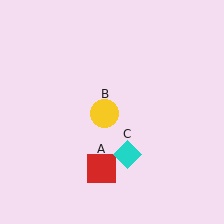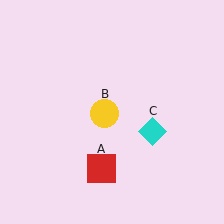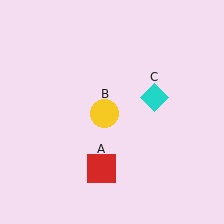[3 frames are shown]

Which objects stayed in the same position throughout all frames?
Red square (object A) and yellow circle (object B) remained stationary.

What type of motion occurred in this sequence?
The cyan diamond (object C) rotated counterclockwise around the center of the scene.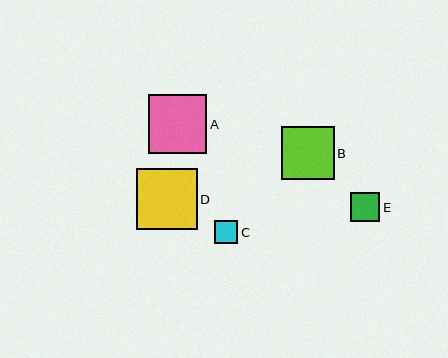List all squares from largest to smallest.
From largest to smallest: D, A, B, E, C.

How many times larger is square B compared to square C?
Square B is approximately 2.3 times the size of square C.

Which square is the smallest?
Square C is the smallest with a size of approximately 23 pixels.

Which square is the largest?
Square D is the largest with a size of approximately 61 pixels.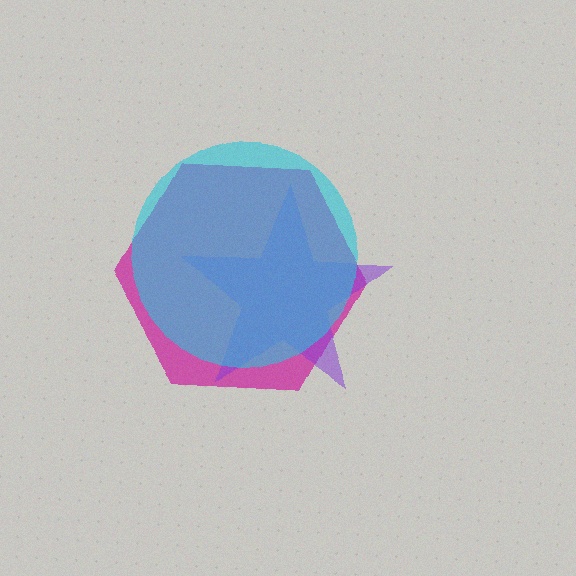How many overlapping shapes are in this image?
There are 3 overlapping shapes in the image.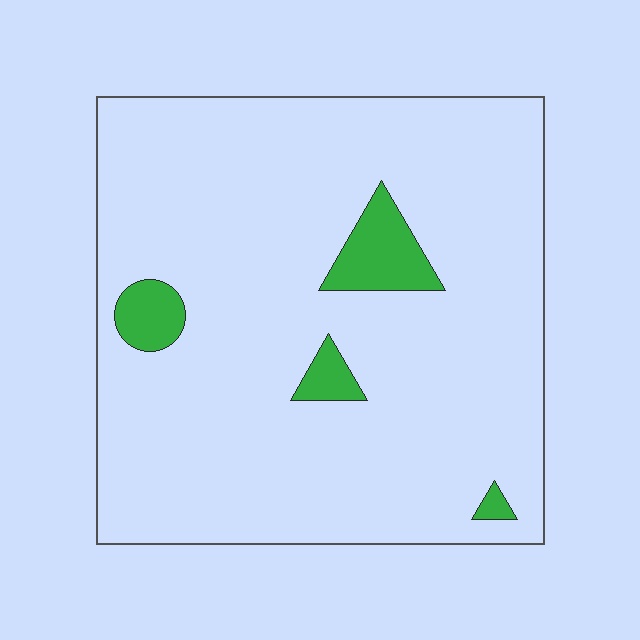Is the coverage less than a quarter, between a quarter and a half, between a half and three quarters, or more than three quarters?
Less than a quarter.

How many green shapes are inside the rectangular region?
4.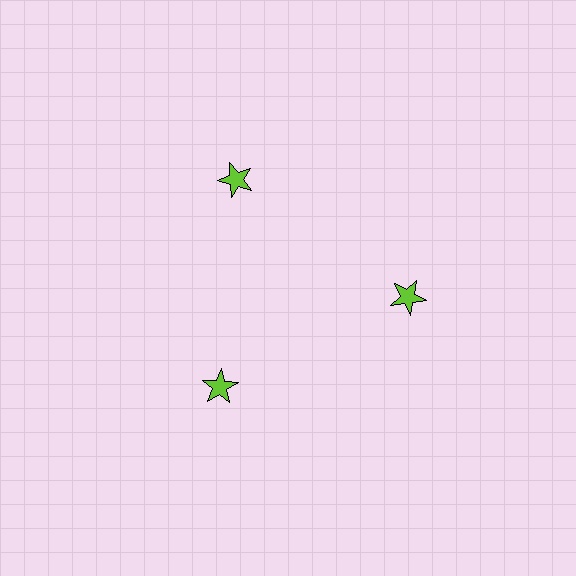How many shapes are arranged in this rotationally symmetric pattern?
There are 3 shapes, arranged in 3 groups of 1.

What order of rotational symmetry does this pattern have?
This pattern has 3-fold rotational symmetry.